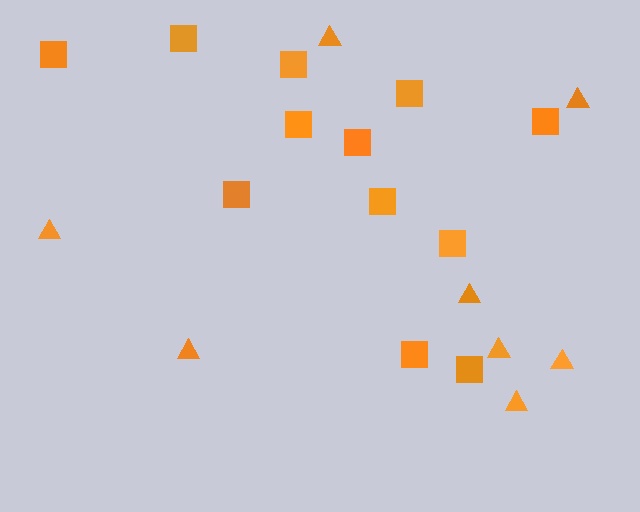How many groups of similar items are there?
There are 2 groups: one group of triangles (8) and one group of squares (12).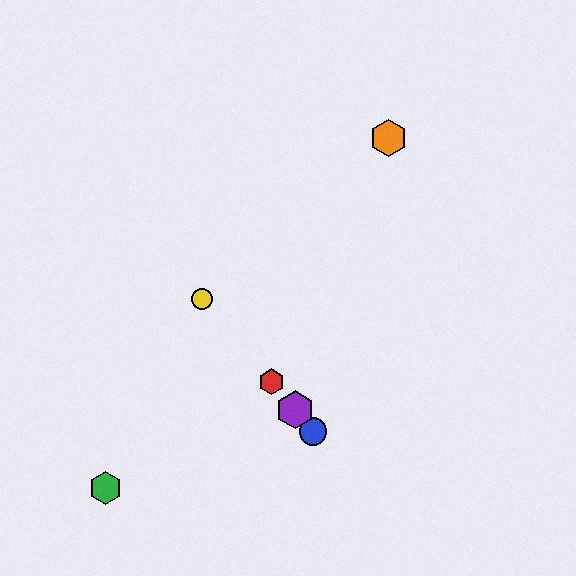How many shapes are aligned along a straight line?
4 shapes (the red hexagon, the blue circle, the yellow circle, the purple hexagon) are aligned along a straight line.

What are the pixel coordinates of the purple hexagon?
The purple hexagon is at (295, 410).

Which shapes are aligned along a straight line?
The red hexagon, the blue circle, the yellow circle, the purple hexagon are aligned along a straight line.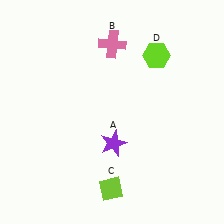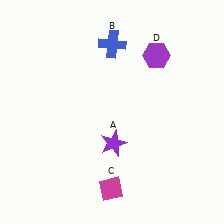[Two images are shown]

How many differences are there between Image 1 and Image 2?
There are 3 differences between the two images.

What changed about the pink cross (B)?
In Image 1, B is pink. In Image 2, it changed to blue.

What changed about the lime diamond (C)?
In Image 1, C is lime. In Image 2, it changed to magenta.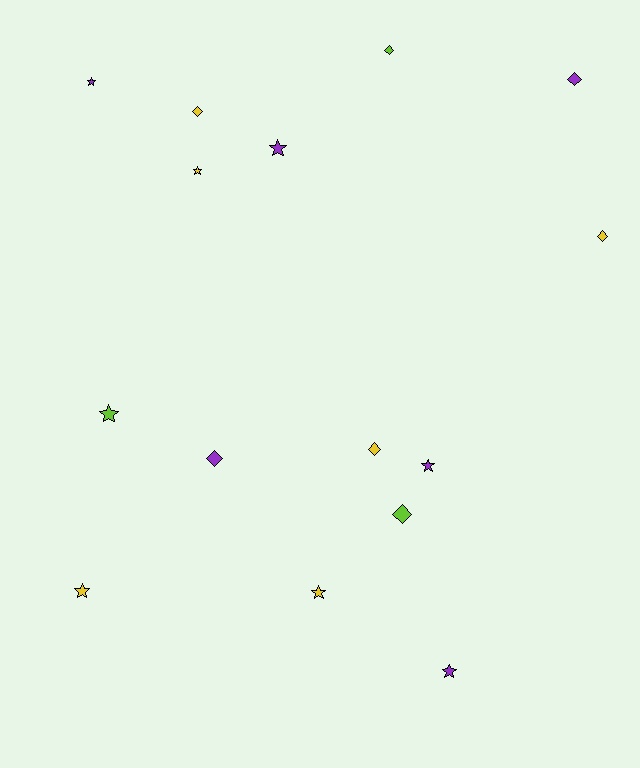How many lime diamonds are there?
There are 2 lime diamonds.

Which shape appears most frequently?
Star, with 8 objects.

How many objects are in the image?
There are 15 objects.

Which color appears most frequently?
Yellow, with 6 objects.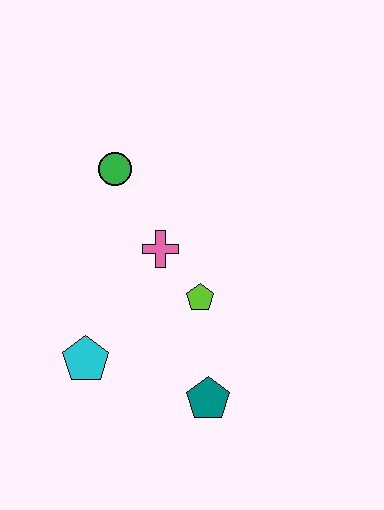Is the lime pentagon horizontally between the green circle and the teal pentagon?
Yes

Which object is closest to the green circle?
The pink cross is closest to the green circle.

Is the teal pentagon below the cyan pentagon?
Yes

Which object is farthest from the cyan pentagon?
The green circle is farthest from the cyan pentagon.